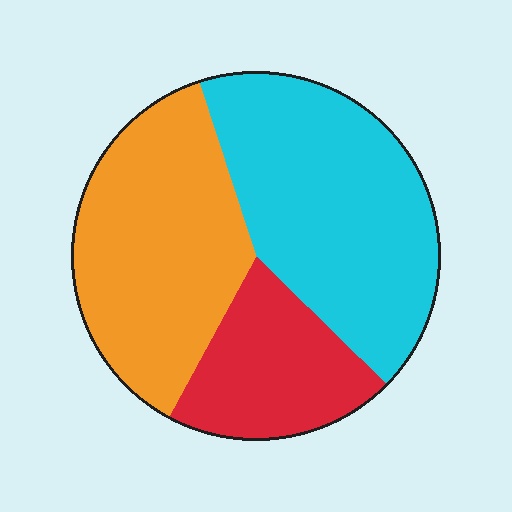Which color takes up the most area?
Cyan, at roughly 40%.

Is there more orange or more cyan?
Cyan.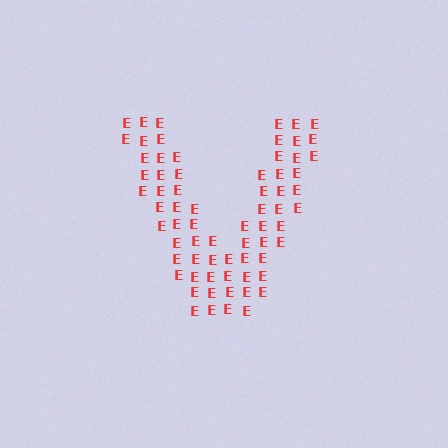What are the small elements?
The small elements are letter E's.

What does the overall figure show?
The overall figure shows the letter V.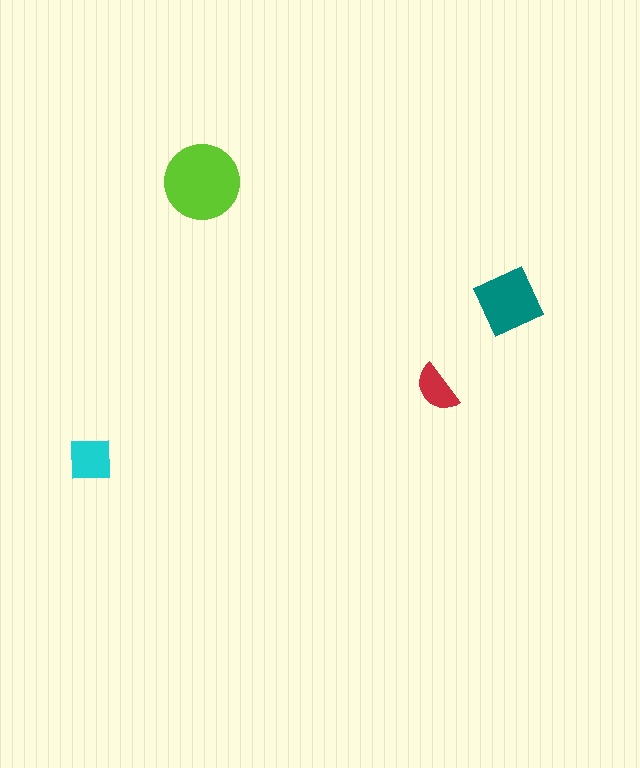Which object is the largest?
The lime circle.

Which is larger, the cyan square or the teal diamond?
The teal diamond.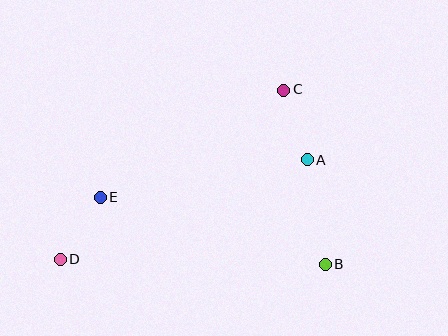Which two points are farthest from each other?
Points C and D are farthest from each other.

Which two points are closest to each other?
Points A and C are closest to each other.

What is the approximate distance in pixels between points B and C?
The distance between B and C is approximately 180 pixels.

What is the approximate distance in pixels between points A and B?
The distance between A and B is approximately 106 pixels.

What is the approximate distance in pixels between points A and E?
The distance between A and E is approximately 210 pixels.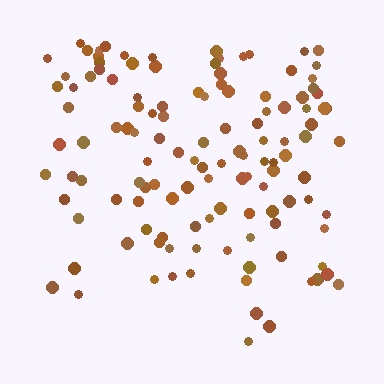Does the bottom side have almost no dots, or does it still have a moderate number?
Still a moderate number, just noticeably fewer than the top.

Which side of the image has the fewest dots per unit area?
The bottom.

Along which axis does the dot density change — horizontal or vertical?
Vertical.